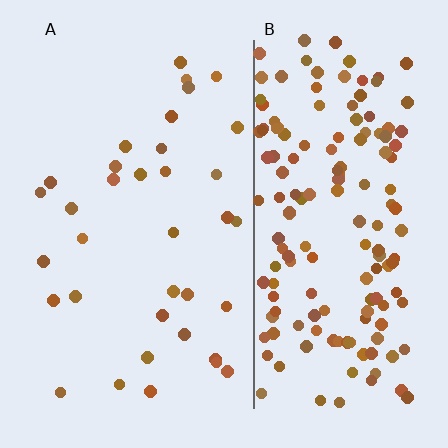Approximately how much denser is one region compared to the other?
Approximately 4.8× — region B over region A.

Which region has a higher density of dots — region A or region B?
B (the right).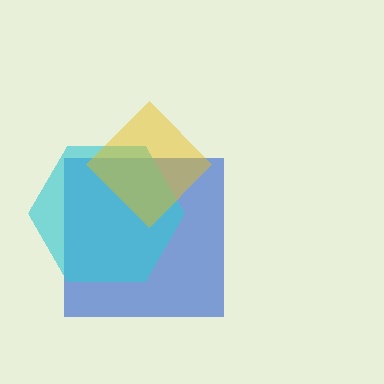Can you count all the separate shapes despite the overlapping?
Yes, there are 3 separate shapes.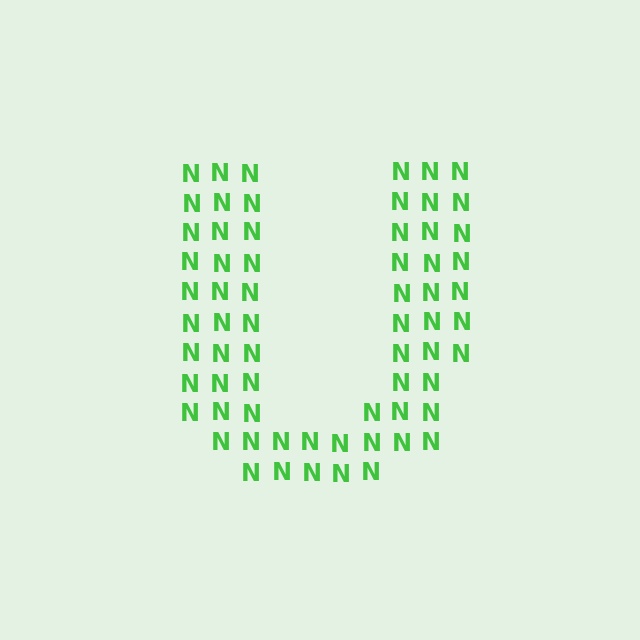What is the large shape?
The large shape is the letter U.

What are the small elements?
The small elements are letter N's.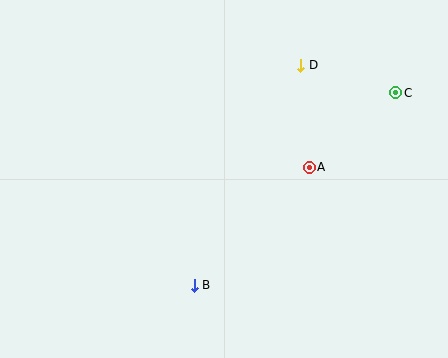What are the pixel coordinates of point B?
Point B is at (194, 285).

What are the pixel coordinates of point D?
Point D is at (301, 65).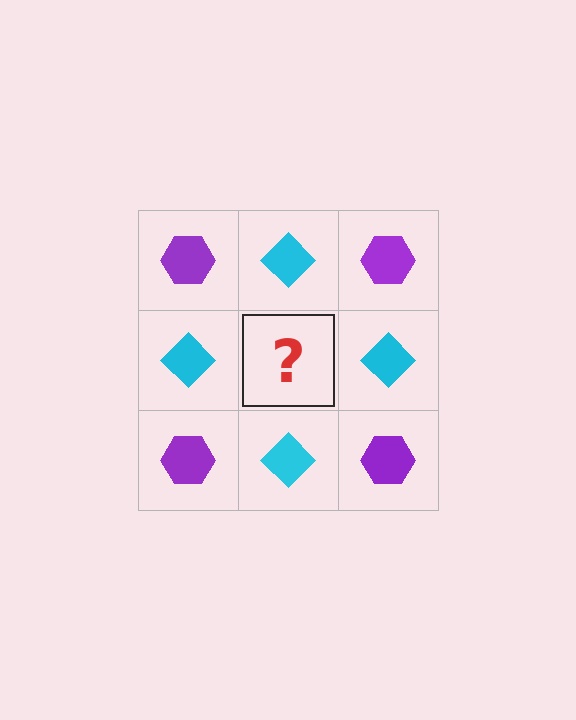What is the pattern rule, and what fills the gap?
The rule is that it alternates purple hexagon and cyan diamond in a checkerboard pattern. The gap should be filled with a purple hexagon.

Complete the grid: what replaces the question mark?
The question mark should be replaced with a purple hexagon.